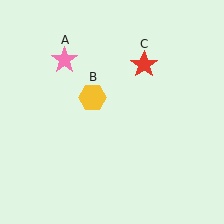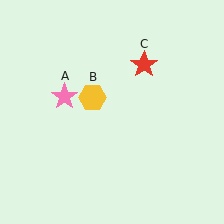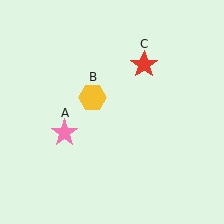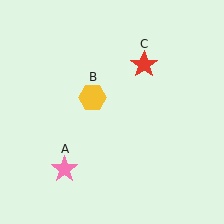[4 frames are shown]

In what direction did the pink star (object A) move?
The pink star (object A) moved down.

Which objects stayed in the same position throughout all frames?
Yellow hexagon (object B) and red star (object C) remained stationary.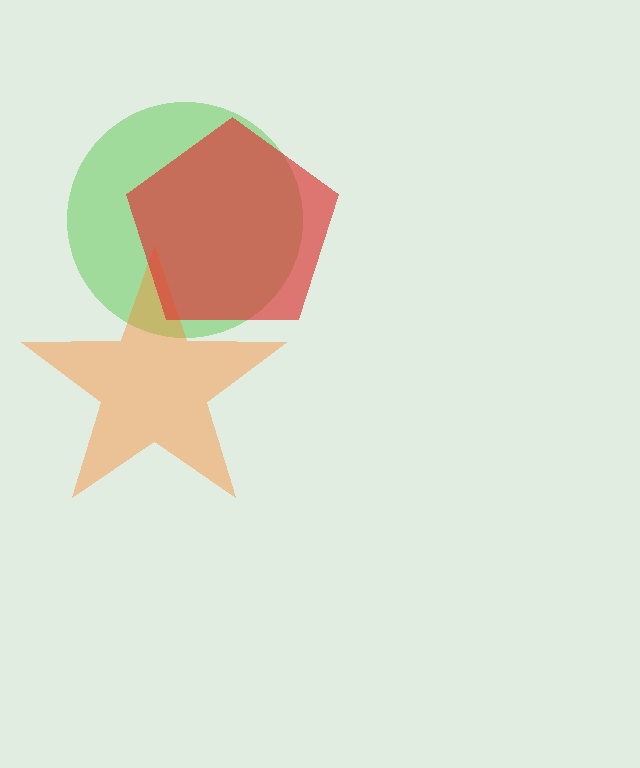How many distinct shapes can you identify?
There are 3 distinct shapes: a green circle, an orange star, a red pentagon.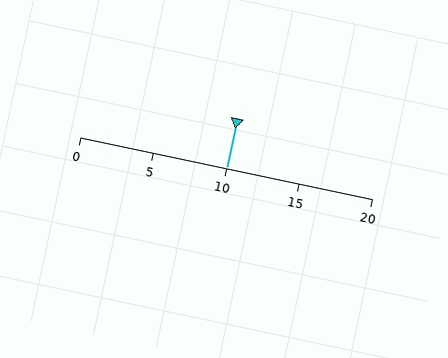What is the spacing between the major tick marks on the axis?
The major ticks are spaced 5 apart.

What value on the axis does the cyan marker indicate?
The marker indicates approximately 10.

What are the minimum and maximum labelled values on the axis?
The axis runs from 0 to 20.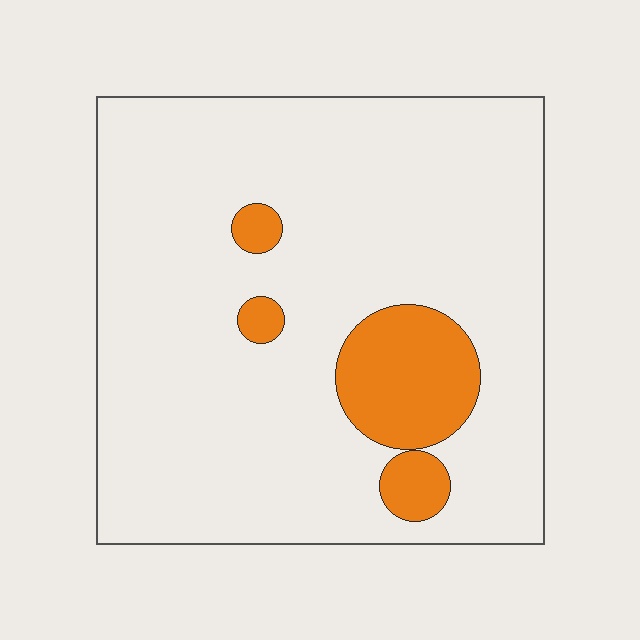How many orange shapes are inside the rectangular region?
4.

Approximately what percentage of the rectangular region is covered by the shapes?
Approximately 10%.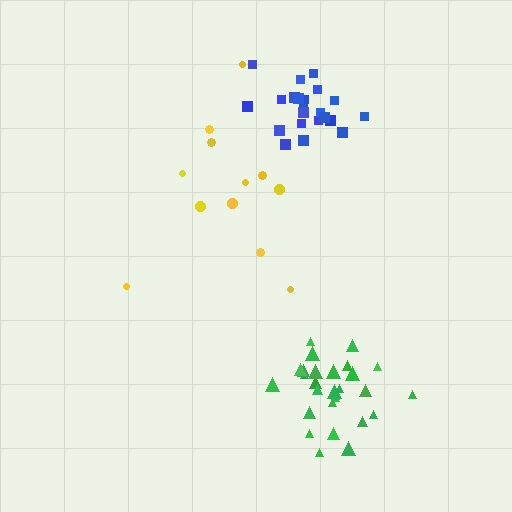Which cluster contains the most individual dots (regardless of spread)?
Green (28).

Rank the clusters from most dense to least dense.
blue, green, yellow.